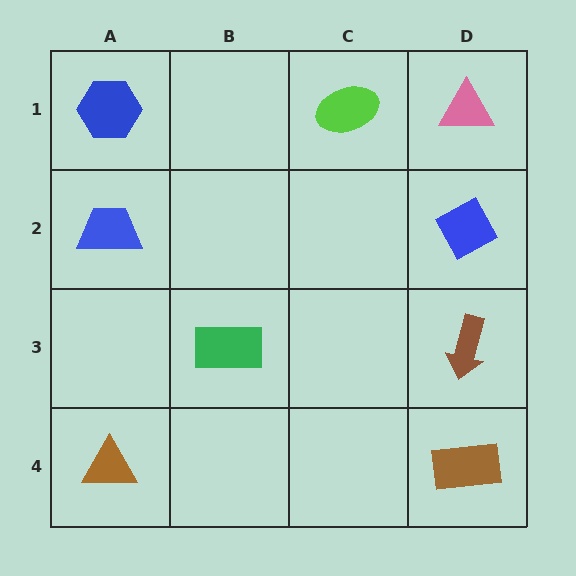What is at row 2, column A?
A blue trapezoid.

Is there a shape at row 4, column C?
No, that cell is empty.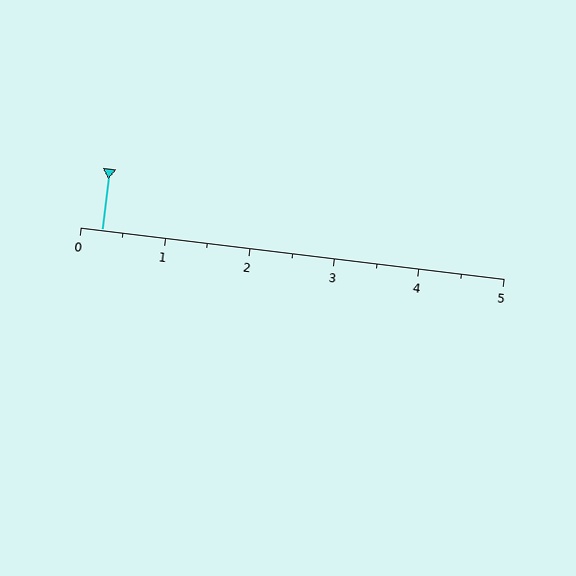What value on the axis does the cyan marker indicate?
The marker indicates approximately 0.2.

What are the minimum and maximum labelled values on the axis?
The axis runs from 0 to 5.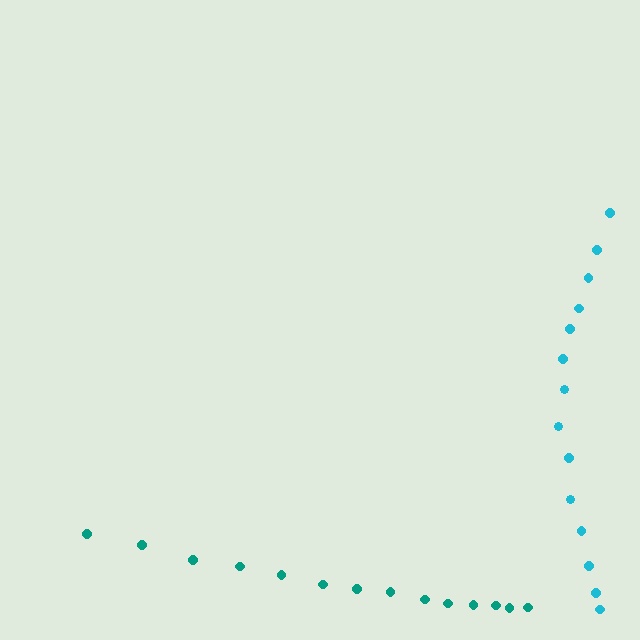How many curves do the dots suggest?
There are 2 distinct paths.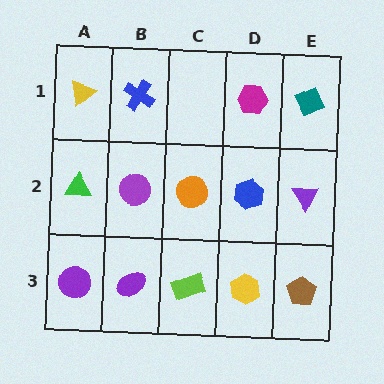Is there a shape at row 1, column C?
No, that cell is empty.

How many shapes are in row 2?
5 shapes.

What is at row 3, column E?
A brown pentagon.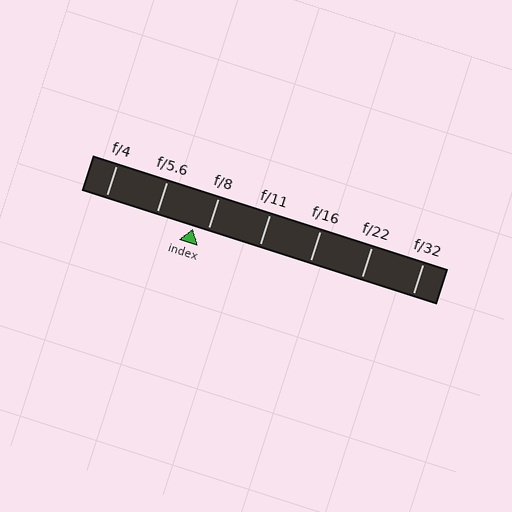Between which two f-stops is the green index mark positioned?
The index mark is between f/5.6 and f/8.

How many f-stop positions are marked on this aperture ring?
There are 7 f-stop positions marked.